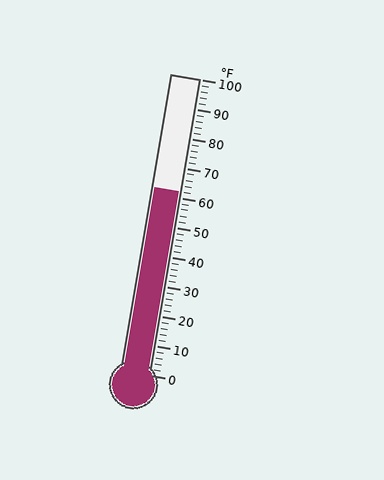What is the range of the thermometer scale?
The thermometer scale ranges from 0°F to 100°F.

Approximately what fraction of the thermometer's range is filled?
The thermometer is filled to approximately 60% of its range.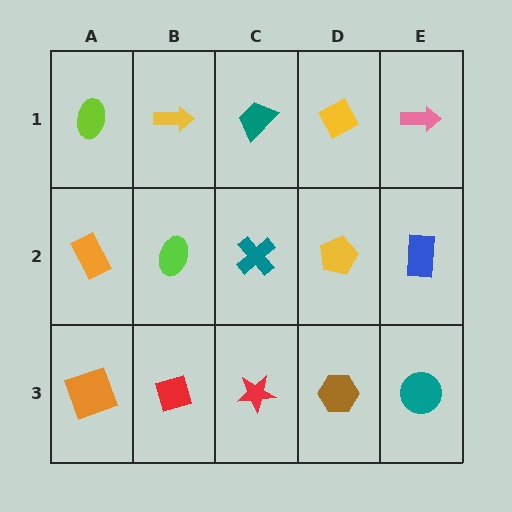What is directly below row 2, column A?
An orange square.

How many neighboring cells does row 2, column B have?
4.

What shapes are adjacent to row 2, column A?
A lime ellipse (row 1, column A), an orange square (row 3, column A), a lime ellipse (row 2, column B).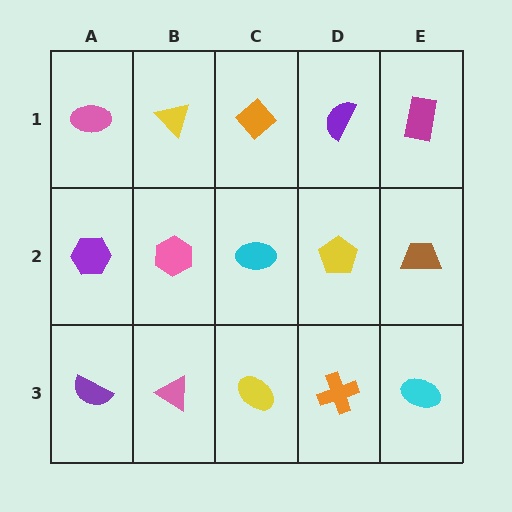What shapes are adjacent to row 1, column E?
A brown trapezoid (row 2, column E), a purple semicircle (row 1, column D).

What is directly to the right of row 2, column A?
A pink hexagon.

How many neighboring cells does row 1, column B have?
3.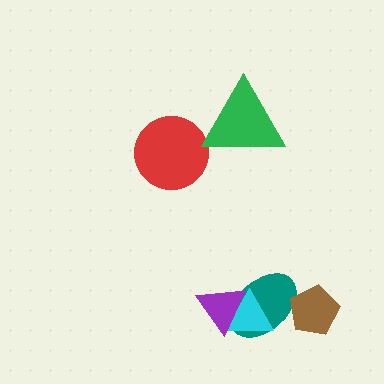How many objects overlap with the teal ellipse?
3 objects overlap with the teal ellipse.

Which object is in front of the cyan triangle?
The purple triangle is in front of the cyan triangle.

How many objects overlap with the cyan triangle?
2 objects overlap with the cyan triangle.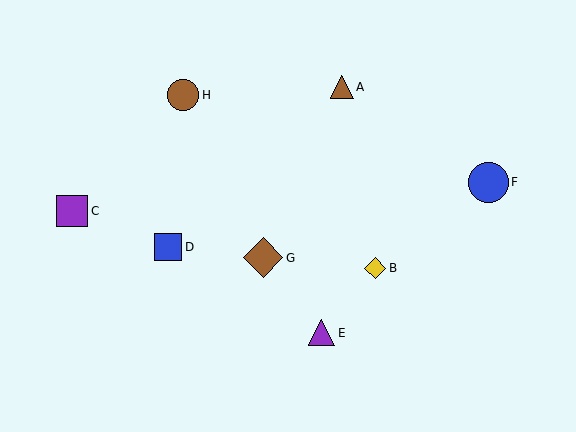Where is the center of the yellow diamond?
The center of the yellow diamond is at (375, 268).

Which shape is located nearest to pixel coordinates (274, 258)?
The brown diamond (labeled G) at (263, 258) is nearest to that location.